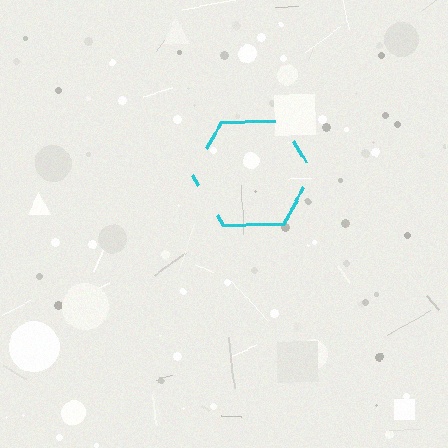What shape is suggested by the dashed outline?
The dashed outline suggests a hexagon.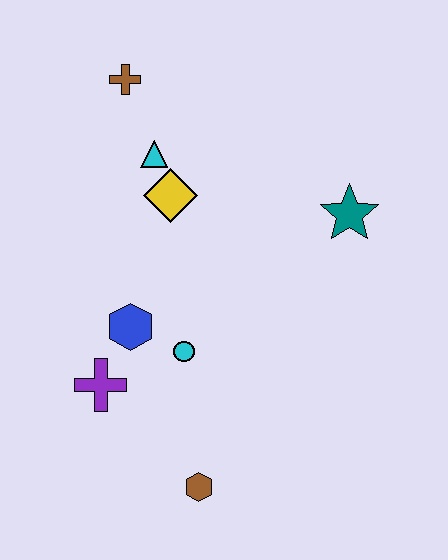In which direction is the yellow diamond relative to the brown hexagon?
The yellow diamond is above the brown hexagon.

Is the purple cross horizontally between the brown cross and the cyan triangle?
No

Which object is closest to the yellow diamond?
The cyan triangle is closest to the yellow diamond.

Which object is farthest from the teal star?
The brown hexagon is farthest from the teal star.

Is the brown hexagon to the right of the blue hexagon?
Yes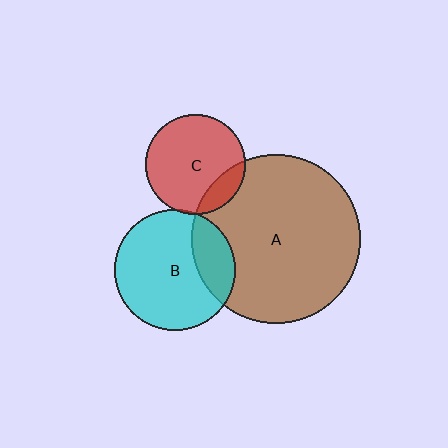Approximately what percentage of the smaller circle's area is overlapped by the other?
Approximately 25%.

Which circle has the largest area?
Circle A (brown).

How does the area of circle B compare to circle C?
Approximately 1.5 times.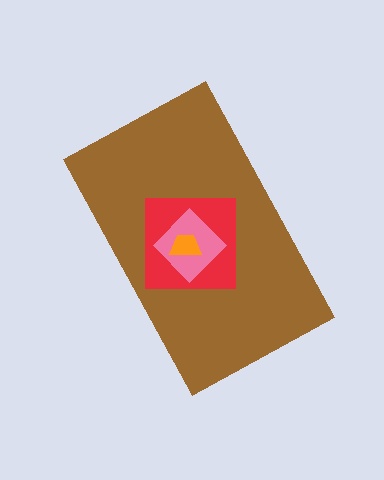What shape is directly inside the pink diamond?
The orange trapezoid.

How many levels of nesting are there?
4.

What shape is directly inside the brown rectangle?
The red square.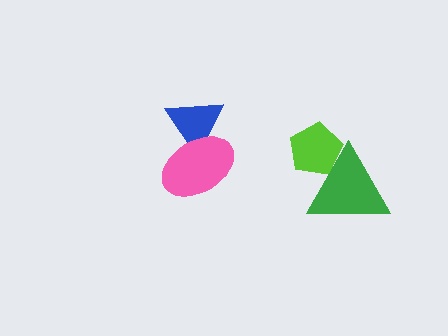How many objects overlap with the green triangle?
1 object overlaps with the green triangle.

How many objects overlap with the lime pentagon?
1 object overlaps with the lime pentagon.